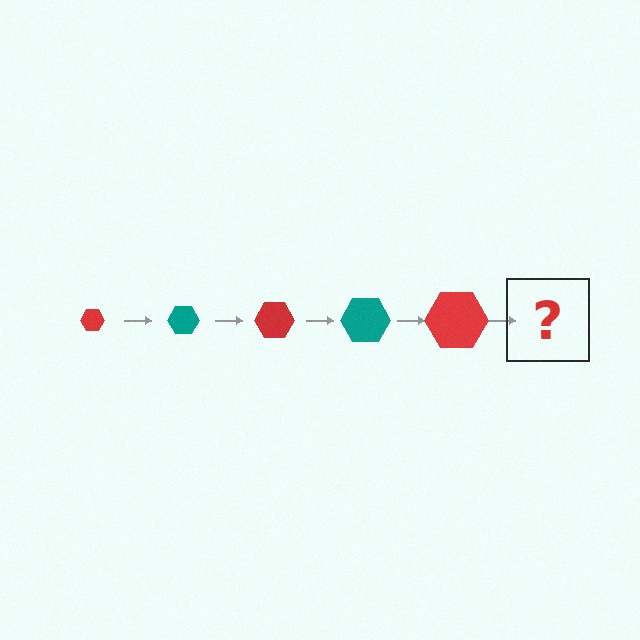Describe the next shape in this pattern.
It should be a teal hexagon, larger than the previous one.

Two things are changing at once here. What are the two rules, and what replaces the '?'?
The two rules are that the hexagon grows larger each step and the color cycles through red and teal. The '?' should be a teal hexagon, larger than the previous one.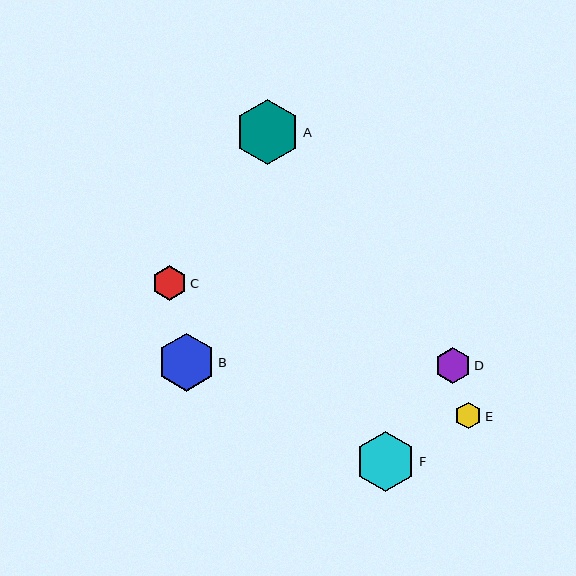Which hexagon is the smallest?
Hexagon E is the smallest with a size of approximately 27 pixels.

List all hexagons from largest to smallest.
From largest to smallest: A, F, B, D, C, E.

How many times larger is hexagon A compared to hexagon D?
Hexagon A is approximately 1.8 times the size of hexagon D.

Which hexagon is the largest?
Hexagon A is the largest with a size of approximately 65 pixels.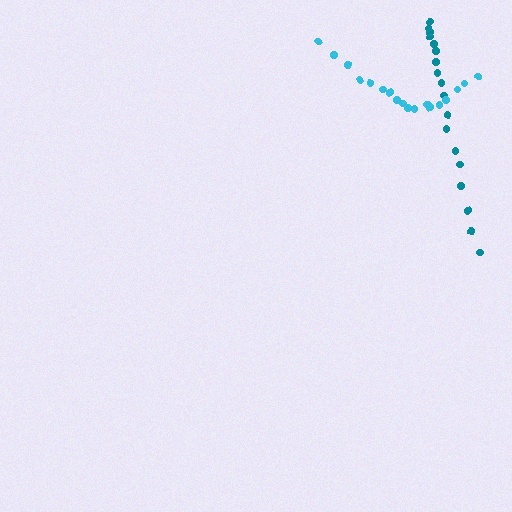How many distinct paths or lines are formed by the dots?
There are 2 distinct paths.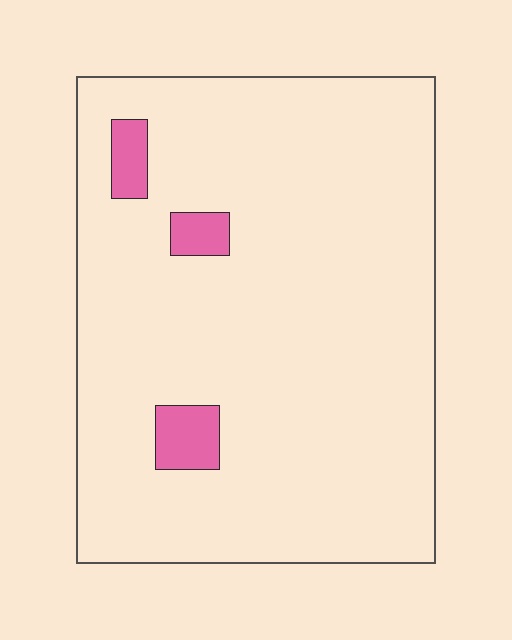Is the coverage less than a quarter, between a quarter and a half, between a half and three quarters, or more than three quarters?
Less than a quarter.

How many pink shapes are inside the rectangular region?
3.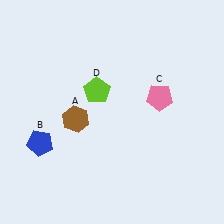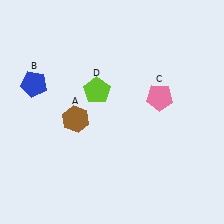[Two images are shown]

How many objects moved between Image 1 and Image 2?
1 object moved between the two images.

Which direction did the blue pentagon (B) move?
The blue pentagon (B) moved up.